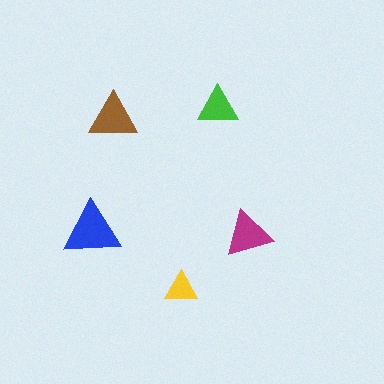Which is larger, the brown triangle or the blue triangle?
The blue one.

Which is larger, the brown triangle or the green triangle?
The brown one.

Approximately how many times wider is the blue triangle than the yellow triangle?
About 2 times wider.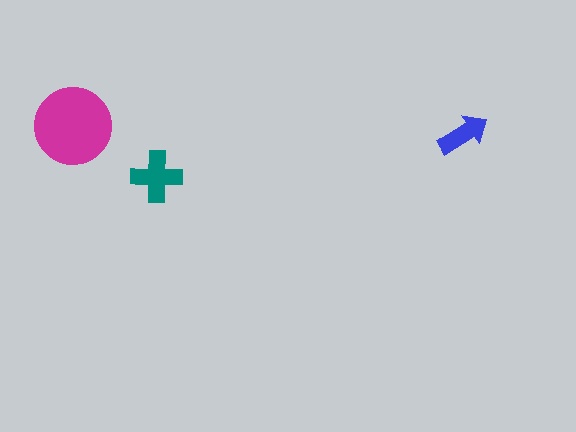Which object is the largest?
The magenta circle.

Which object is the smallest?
The blue arrow.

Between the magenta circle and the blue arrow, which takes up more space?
The magenta circle.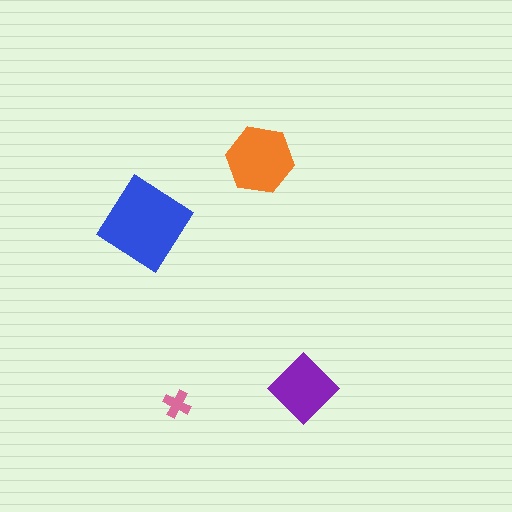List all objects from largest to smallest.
The blue diamond, the orange hexagon, the purple diamond, the pink cross.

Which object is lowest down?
The pink cross is bottommost.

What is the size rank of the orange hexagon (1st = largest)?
2nd.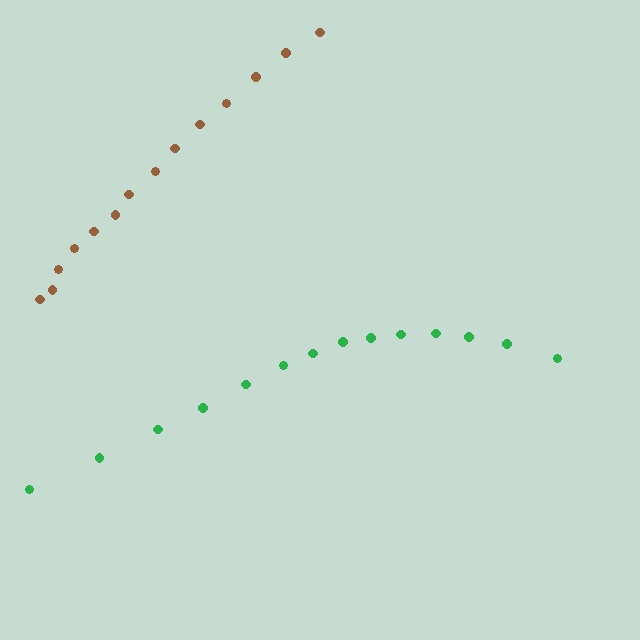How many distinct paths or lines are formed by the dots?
There are 2 distinct paths.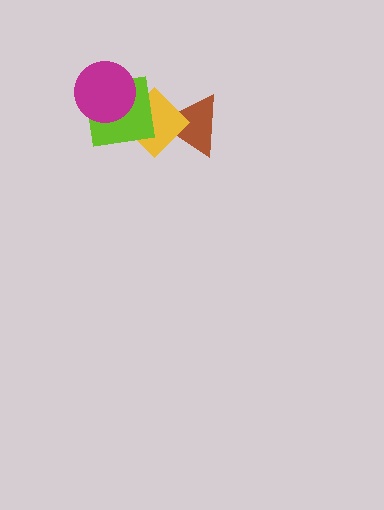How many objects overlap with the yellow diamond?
3 objects overlap with the yellow diamond.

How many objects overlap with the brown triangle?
1 object overlaps with the brown triangle.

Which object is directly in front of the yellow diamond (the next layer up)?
The lime square is directly in front of the yellow diamond.